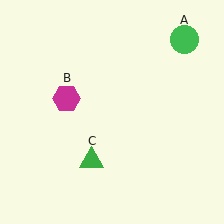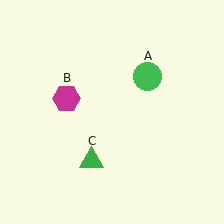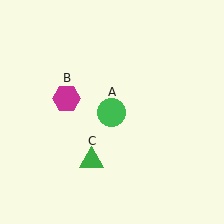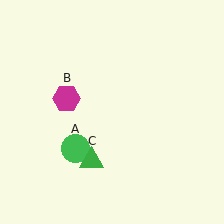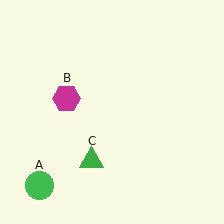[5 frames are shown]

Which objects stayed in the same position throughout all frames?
Magenta hexagon (object B) and green triangle (object C) remained stationary.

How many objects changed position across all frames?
1 object changed position: green circle (object A).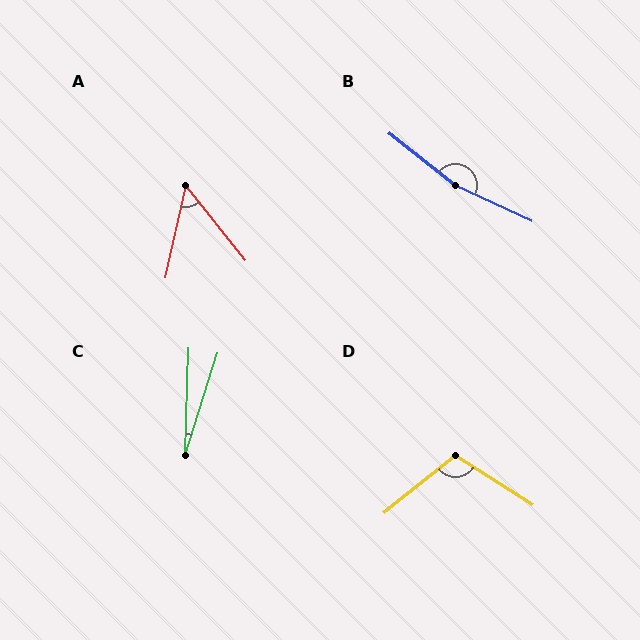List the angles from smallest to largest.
C (16°), A (51°), D (109°), B (167°).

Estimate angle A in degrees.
Approximately 51 degrees.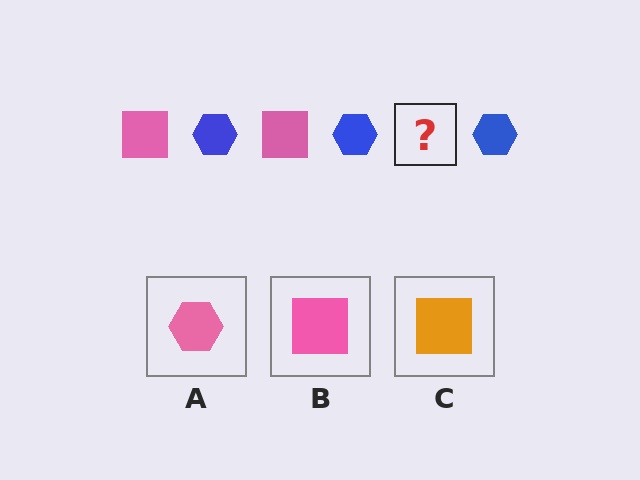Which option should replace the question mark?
Option B.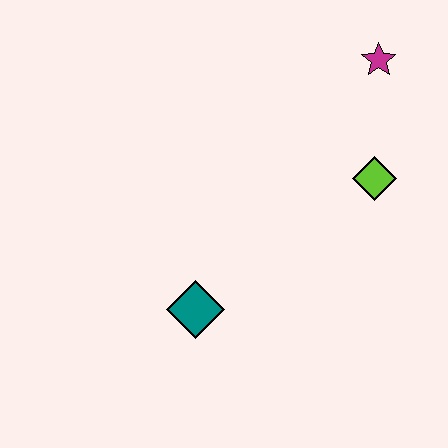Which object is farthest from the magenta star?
The teal diamond is farthest from the magenta star.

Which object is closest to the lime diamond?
The magenta star is closest to the lime diamond.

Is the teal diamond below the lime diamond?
Yes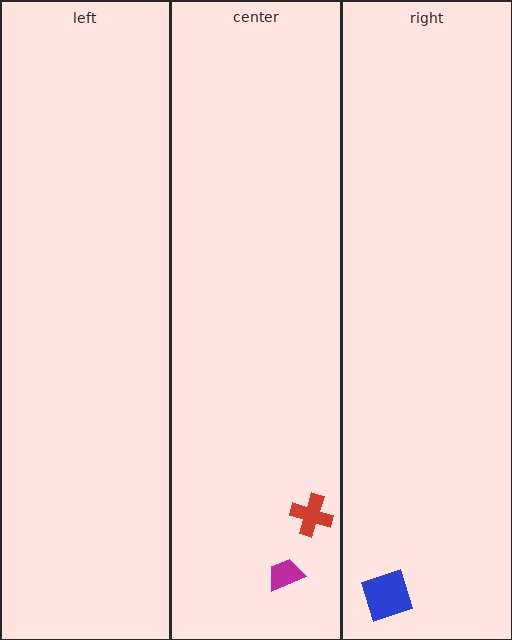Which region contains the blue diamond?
The right region.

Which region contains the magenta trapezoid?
The center region.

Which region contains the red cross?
The center region.